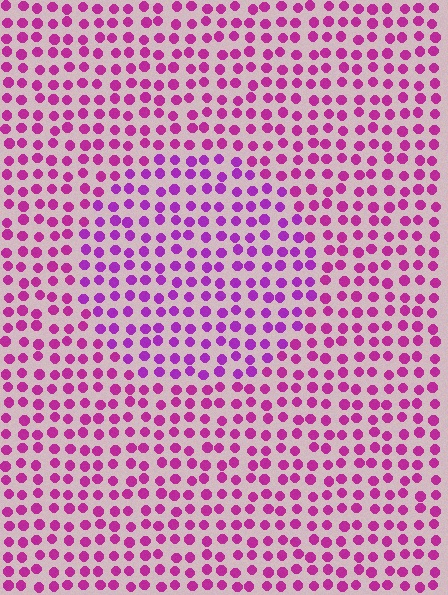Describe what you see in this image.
The image is filled with small magenta elements in a uniform arrangement. A circle-shaped region is visible where the elements are tinted to a slightly different hue, forming a subtle color boundary.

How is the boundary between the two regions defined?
The boundary is defined purely by a slight shift in hue (about 23 degrees). Spacing, size, and orientation are identical on both sides.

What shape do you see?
I see a circle.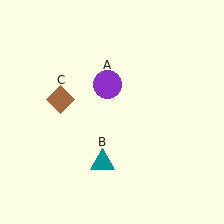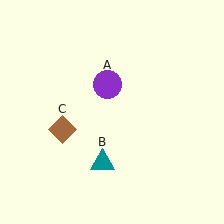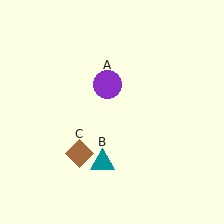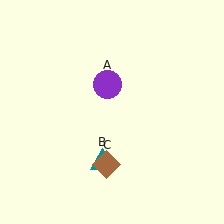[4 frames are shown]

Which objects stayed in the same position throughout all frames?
Purple circle (object A) and teal triangle (object B) remained stationary.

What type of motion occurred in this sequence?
The brown diamond (object C) rotated counterclockwise around the center of the scene.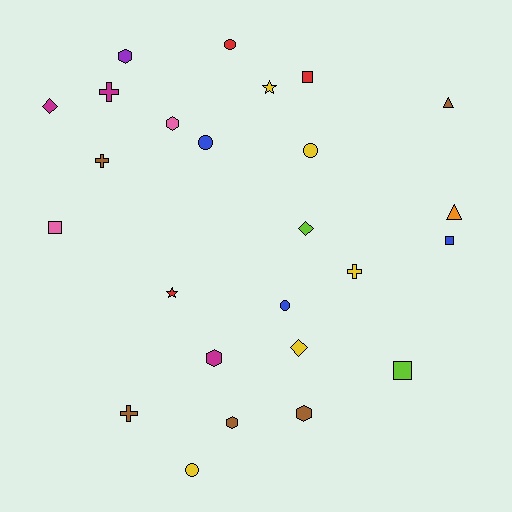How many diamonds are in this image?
There are 3 diamonds.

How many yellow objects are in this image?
There are 5 yellow objects.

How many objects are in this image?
There are 25 objects.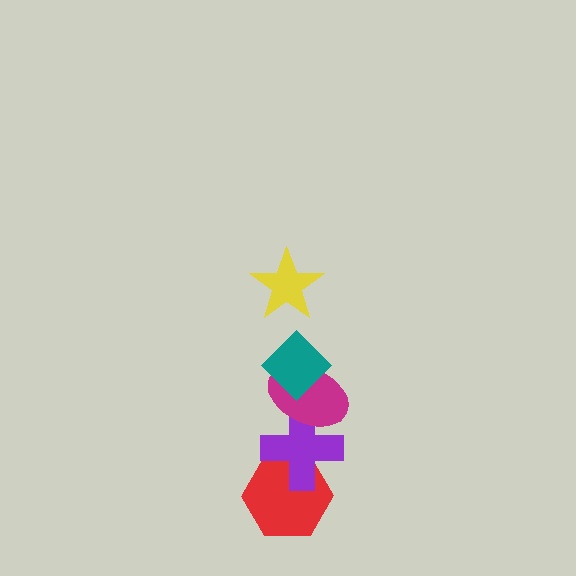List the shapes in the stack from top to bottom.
From top to bottom: the yellow star, the teal diamond, the magenta ellipse, the purple cross, the red hexagon.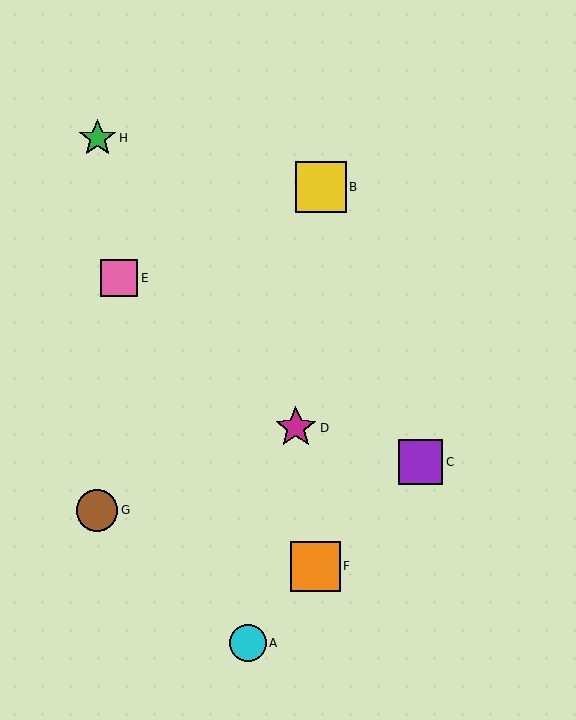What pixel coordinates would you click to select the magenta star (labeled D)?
Click at (296, 428) to select the magenta star D.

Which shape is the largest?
The yellow square (labeled B) is the largest.